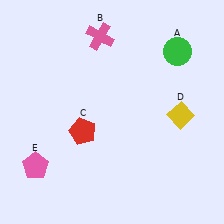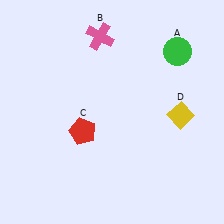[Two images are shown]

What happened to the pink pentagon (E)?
The pink pentagon (E) was removed in Image 2. It was in the bottom-left area of Image 1.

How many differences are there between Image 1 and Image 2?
There is 1 difference between the two images.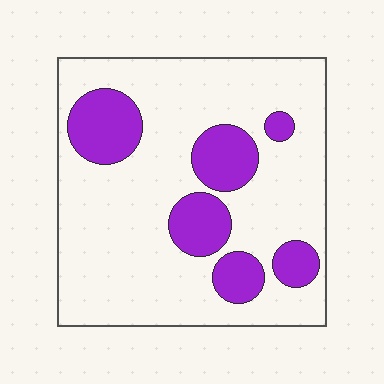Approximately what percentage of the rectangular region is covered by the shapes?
Approximately 20%.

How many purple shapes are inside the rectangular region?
6.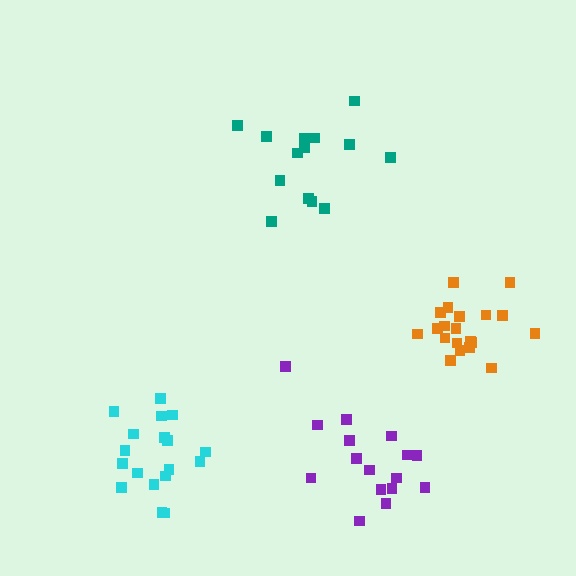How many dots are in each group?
Group 1: 15 dots, Group 2: 16 dots, Group 3: 18 dots, Group 4: 20 dots (69 total).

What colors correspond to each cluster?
The clusters are colored: teal, purple, cyan, orange.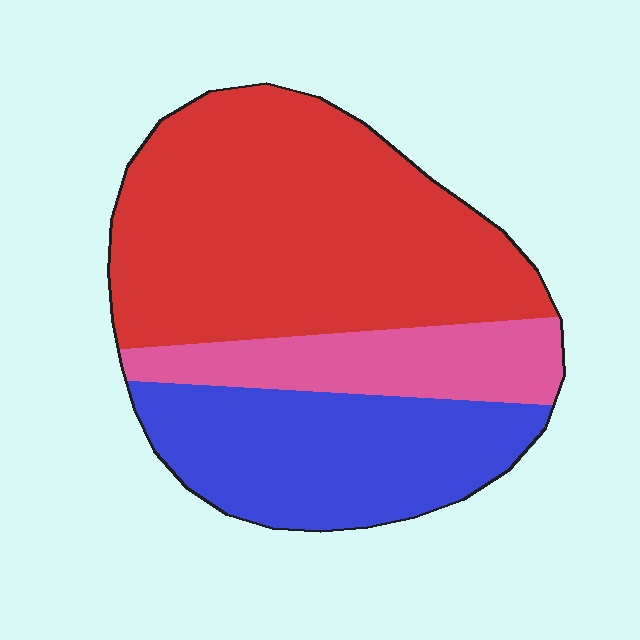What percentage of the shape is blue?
Blue takes up between a quarter and a half of the shape.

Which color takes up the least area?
Pink, at roughly 15%.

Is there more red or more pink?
Red.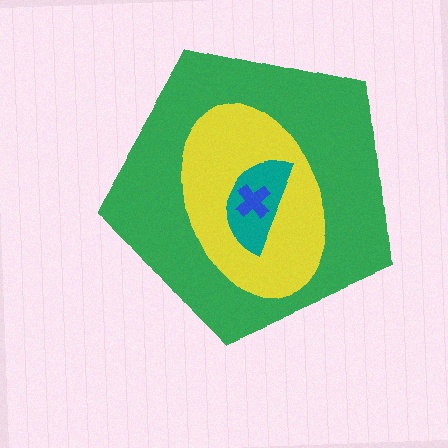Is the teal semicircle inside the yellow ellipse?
Yes.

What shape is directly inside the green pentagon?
The yellow ellipse.